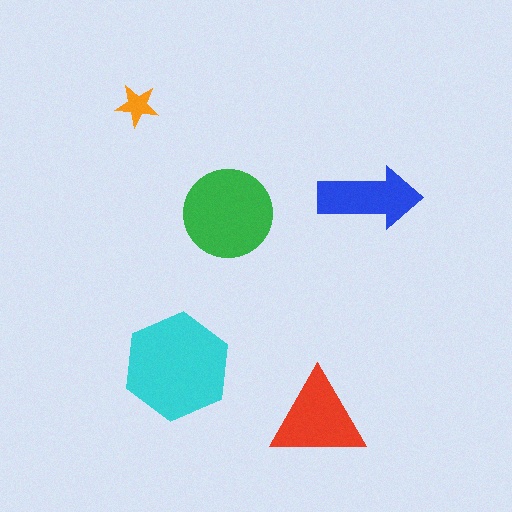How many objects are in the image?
There are 5 objects in the image.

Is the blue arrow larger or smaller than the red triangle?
Smaller.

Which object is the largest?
The cyan hexagon.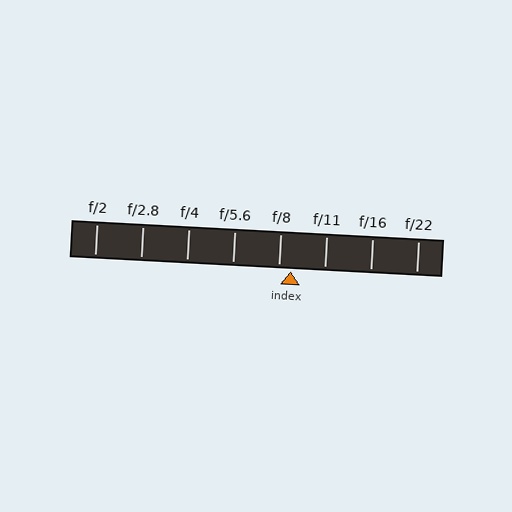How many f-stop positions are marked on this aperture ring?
There are 8 f-stop positions marked.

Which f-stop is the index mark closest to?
The index mark is closest to f/8.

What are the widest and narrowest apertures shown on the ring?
The widest aperture shown is f/2 and the narrowest is f/22.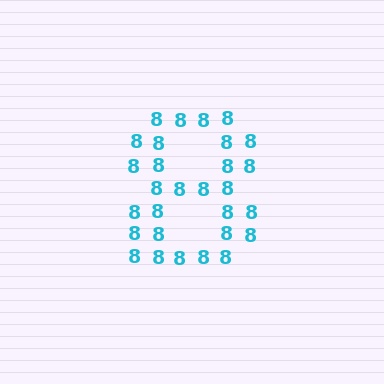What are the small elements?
The small elements are digit 8's.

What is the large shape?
The large shape is the digit 8.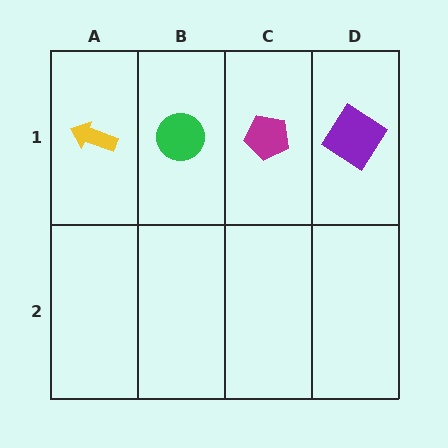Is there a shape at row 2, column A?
No, that cell is empty.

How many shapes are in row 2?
0 shapes.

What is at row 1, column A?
A yellow arrow.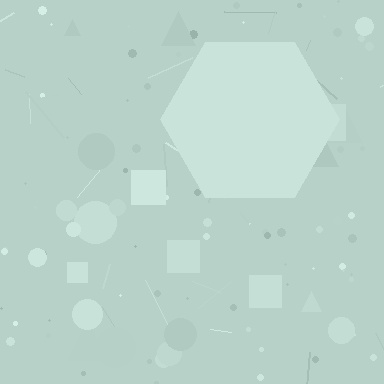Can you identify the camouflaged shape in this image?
The camouflaged shape is a hexagon.